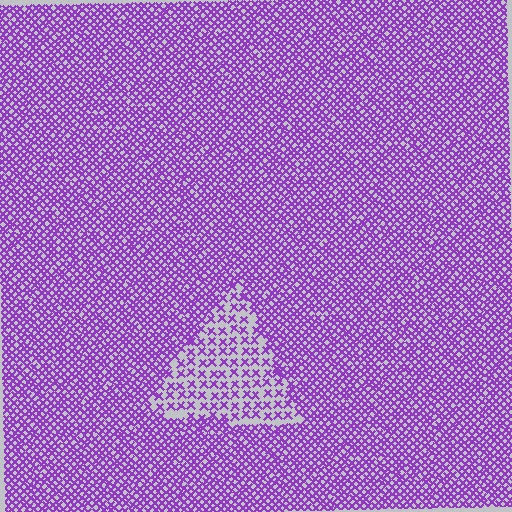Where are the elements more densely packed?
The elements are more densely packed outside the triangle boundary.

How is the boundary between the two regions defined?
The boundary is defined by a change in element density (approximately 2.2x ratio). All elements are the same color, size, and shape.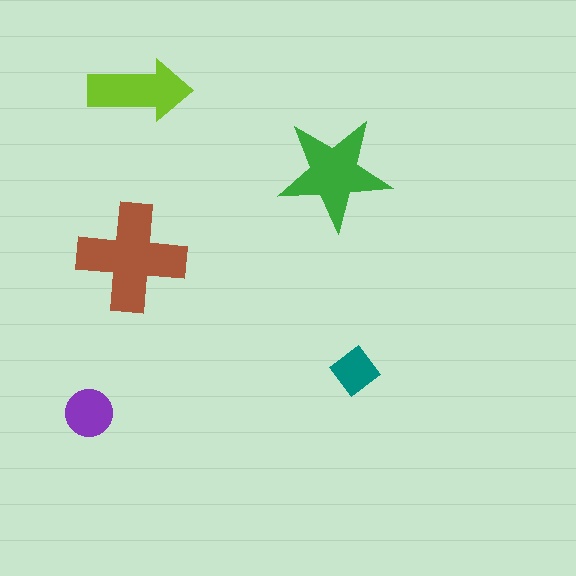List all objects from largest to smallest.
The brown cross, the green star, the lime arrow, the purple circle, the teal diamond.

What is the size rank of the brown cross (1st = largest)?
1st.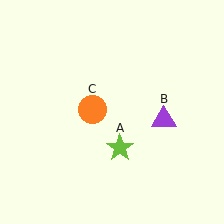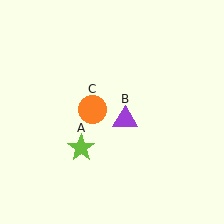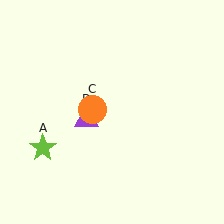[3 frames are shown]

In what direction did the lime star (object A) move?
The lime star (object A) moved left.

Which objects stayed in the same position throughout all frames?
Orange circle (object C) remained stationary.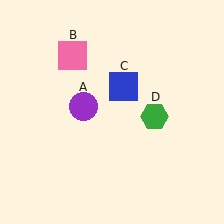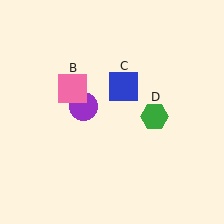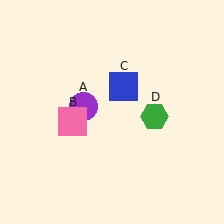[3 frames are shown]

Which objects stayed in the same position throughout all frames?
Purple circle (object A) and blue square (object C) and green hexagon (object D) remained stationary.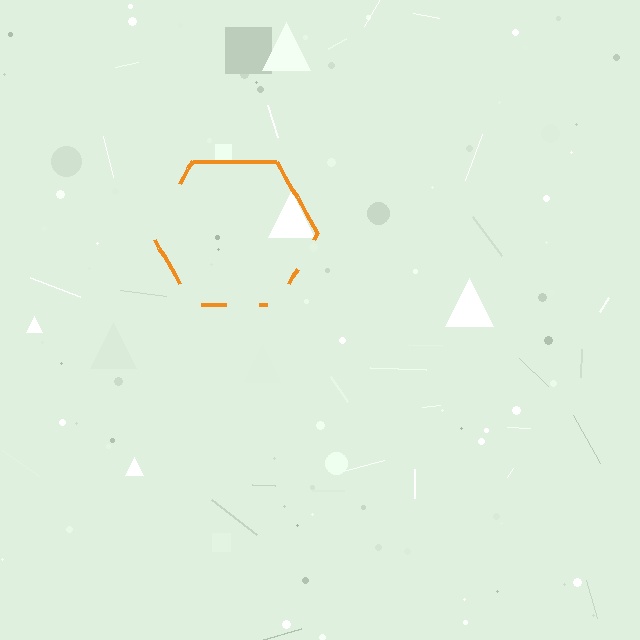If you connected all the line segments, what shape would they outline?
They would outline a hexagon.